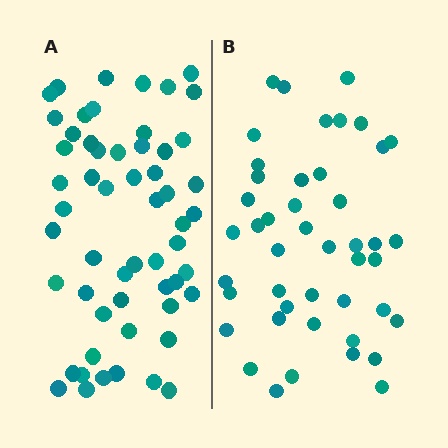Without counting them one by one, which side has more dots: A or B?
Region A (the left region) has more dots.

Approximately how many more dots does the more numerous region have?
Region A has roughly 12 or so more dots than region B.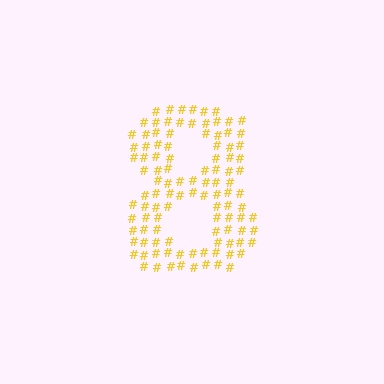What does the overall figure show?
The overall figure shows the digit 8.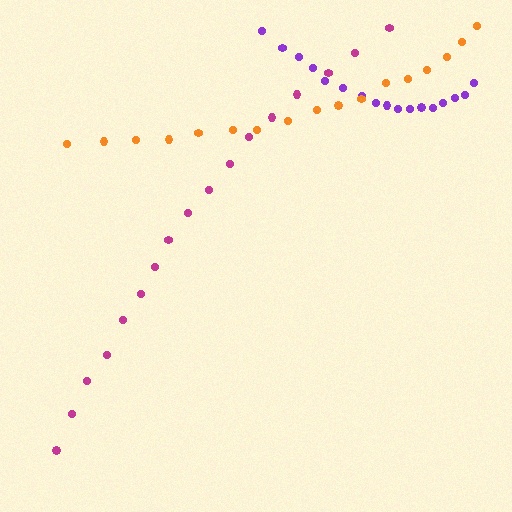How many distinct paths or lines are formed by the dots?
There are 3 distinct paths.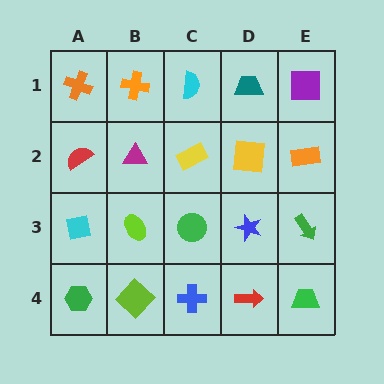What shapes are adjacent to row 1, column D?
A yellow square (row 2, column D), a cyan semicircle (row 1, column C), a purple square (row 1, column E).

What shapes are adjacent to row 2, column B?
An orange cross (row 1, column B), a lime ellipse (row 3, column B), a red semicircle (row 2, column A), a yellow rectangle (row 2, column C).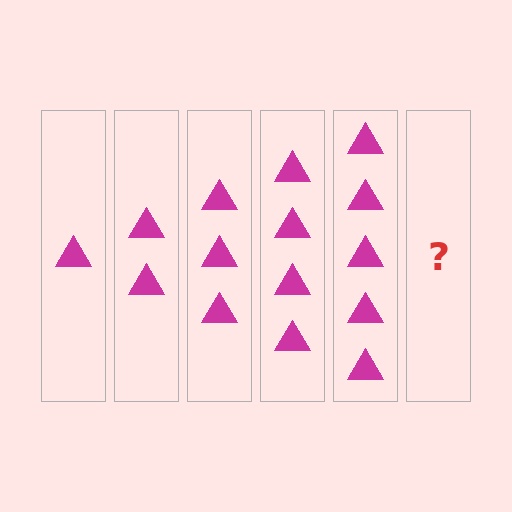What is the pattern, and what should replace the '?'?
The pattern is that each step adds one more triangle. The '?' should be 6 triangles.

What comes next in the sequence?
The next element should be 6 triangles.